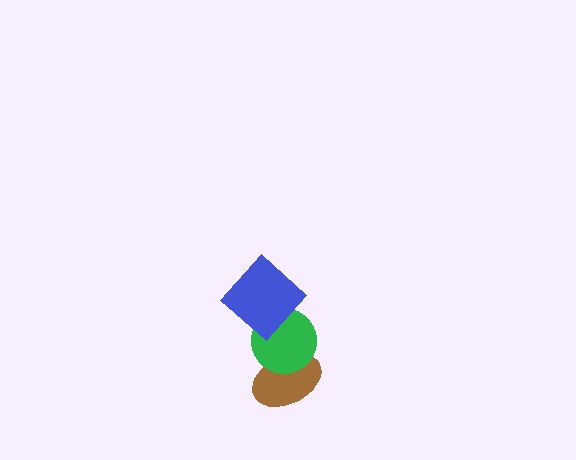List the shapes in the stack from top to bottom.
From top to bottom: the blue diamond, the green circle, the brown ellipse.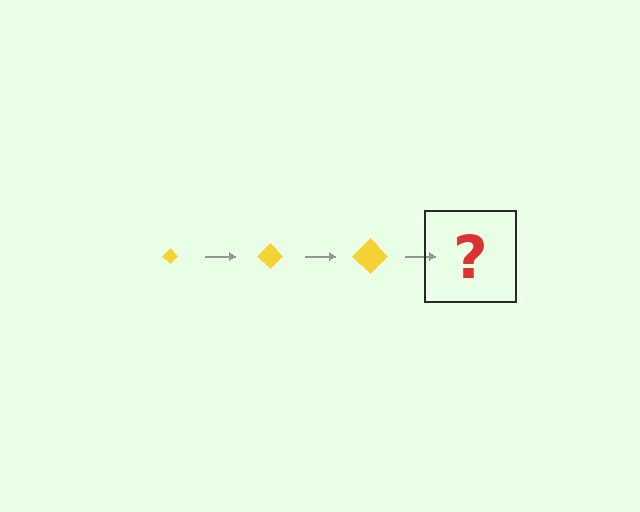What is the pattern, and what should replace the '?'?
The pattern is that the diamond gets progressively larger each step. The '?' should be a yellow diamond, larger than the previous one.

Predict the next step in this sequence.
The next step is a yellow diamond, larger than the previous one.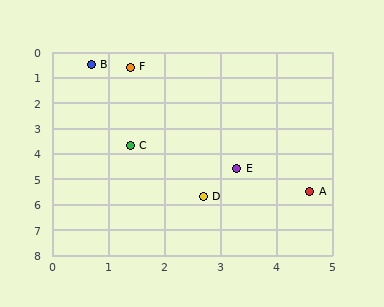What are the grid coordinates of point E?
Point E is at approximately (3.3, 4.6).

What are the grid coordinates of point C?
Point C is at approximately (1.4, 3.7).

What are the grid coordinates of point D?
Point D is at approximately (2.7, 5.7).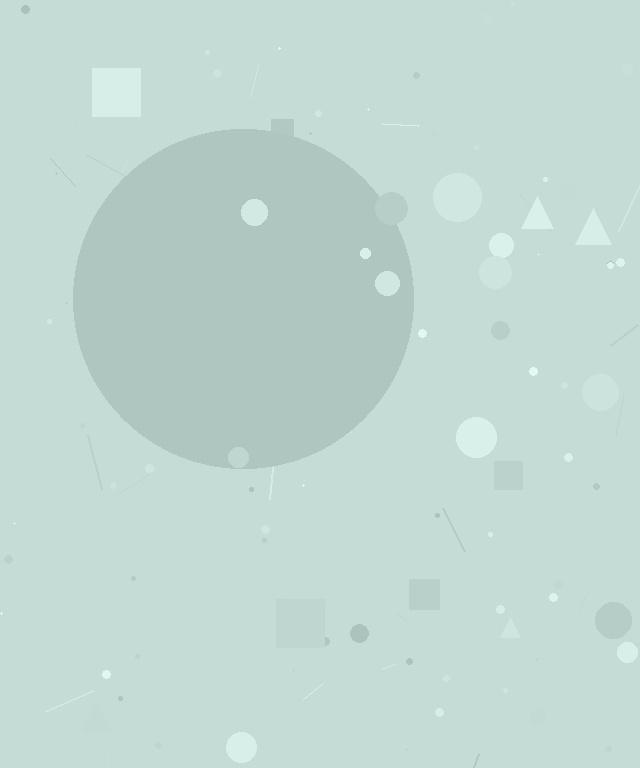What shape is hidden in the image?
A circle is hidden in the image.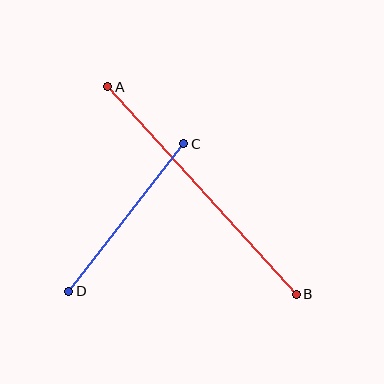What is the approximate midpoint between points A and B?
The midpoint is at approximately (202, 191) pixels.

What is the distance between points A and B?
The distance is approximately 280 pixels.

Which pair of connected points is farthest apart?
Points A and B are farthest apart.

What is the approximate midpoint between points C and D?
The midpoint is at approximately (126, 218) pixels.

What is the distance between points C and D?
The distance is approximately 187 pixels.